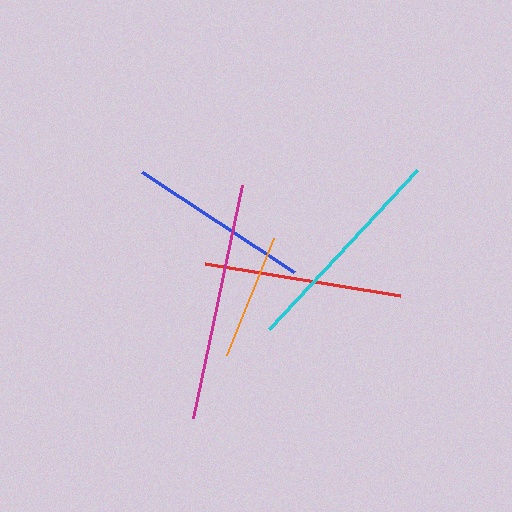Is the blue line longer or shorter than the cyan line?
The cyan line is longer than the blue line.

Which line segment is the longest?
The magenta line is the longest at approximately 238 pixels.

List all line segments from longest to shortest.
From longest to shortest: magenta, cyan, red, blue, orange.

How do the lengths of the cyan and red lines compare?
The cyan and red lines are approximately the same length.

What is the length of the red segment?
The red segment is approximately 198 pixels long.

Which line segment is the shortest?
The orange line is the shortest at approximately 126 pixels.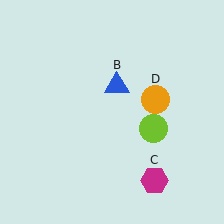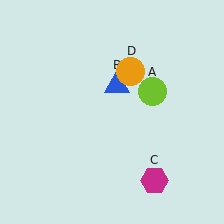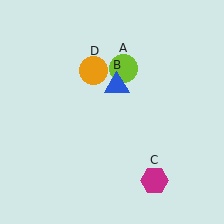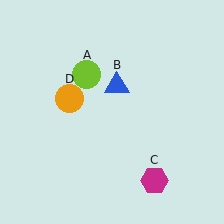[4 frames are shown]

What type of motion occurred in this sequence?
The lime circle (object A), orange circle (object D) rotated counterclockwise around the center of the scene.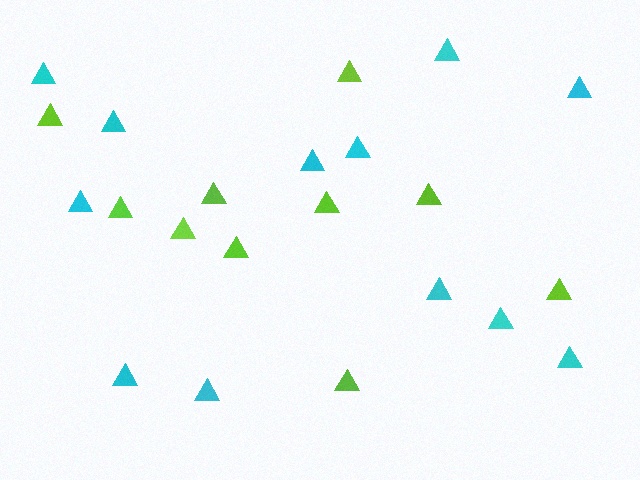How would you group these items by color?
There are 2 groups: one group of lime triangles (10) and one group of cyan triangles (12).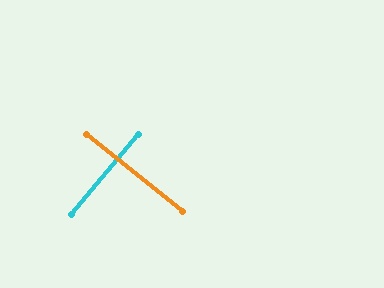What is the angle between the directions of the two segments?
Approximately 89 degrees.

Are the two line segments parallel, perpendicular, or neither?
Perpendicular — they meet at approximately 89°.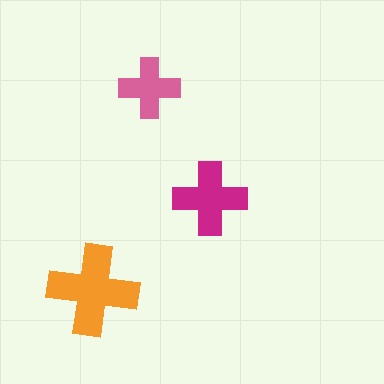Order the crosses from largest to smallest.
the orange one, the magenta one, the pink one.